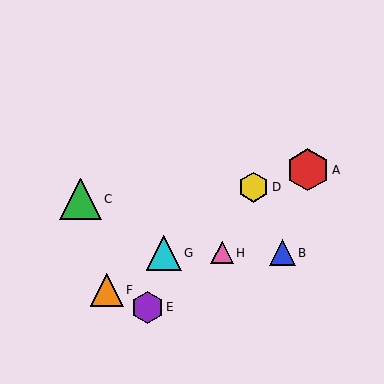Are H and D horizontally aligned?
No, H is at y≈253 and D is at y≈187.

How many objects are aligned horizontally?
3 objects (B, G, H) are aligned horizontally.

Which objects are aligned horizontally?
Objects B, G, H are aligned horizontally.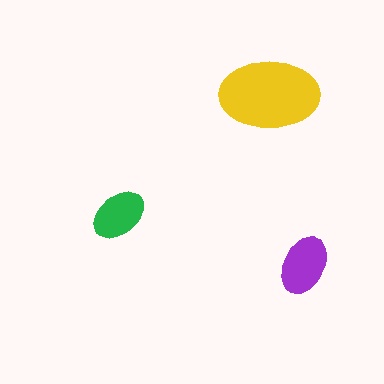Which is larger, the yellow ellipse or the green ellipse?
The yellow one.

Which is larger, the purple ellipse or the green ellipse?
The purple one.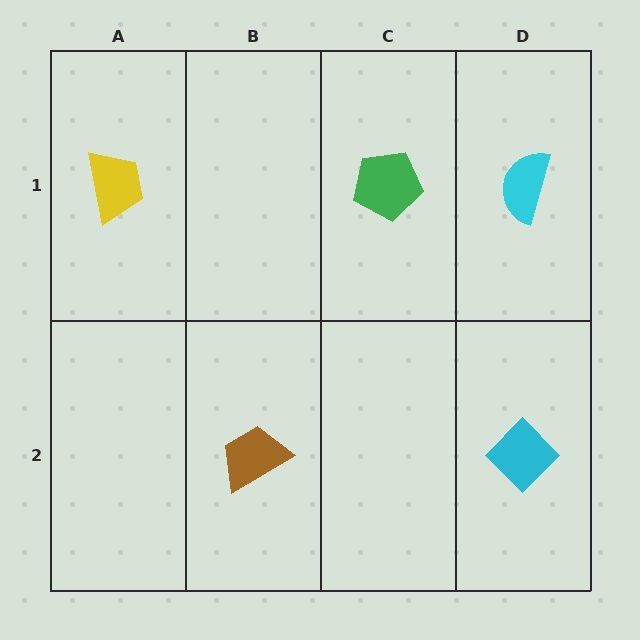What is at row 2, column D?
A cyan diamond.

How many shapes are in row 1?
3 shapes.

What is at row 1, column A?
A yellow trapezoid.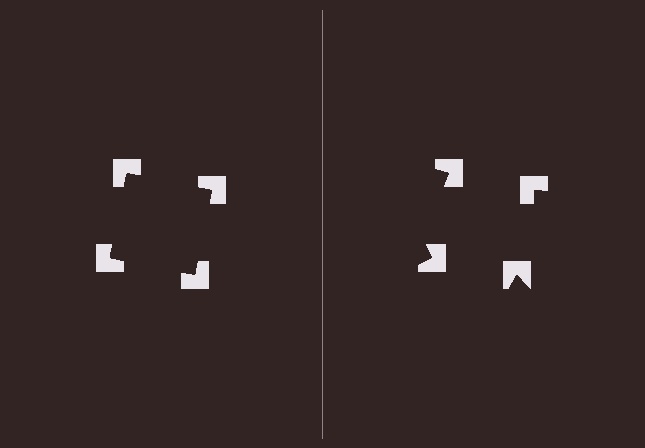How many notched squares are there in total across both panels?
8 — 4 on each side.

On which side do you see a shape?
An illusory square appears on the left side. On the right side the wedge cuts are rotated, so no coherent shape forms.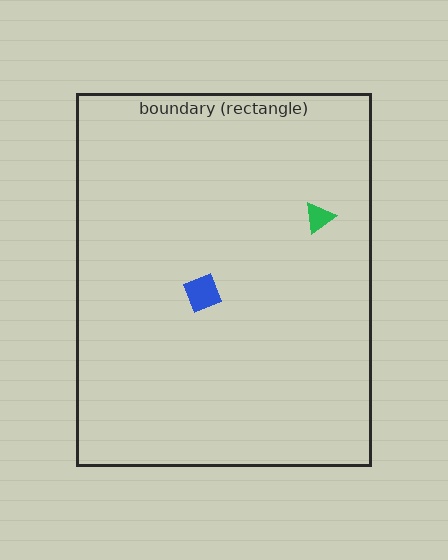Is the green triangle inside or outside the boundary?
Inside.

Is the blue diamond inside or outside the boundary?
Inside.